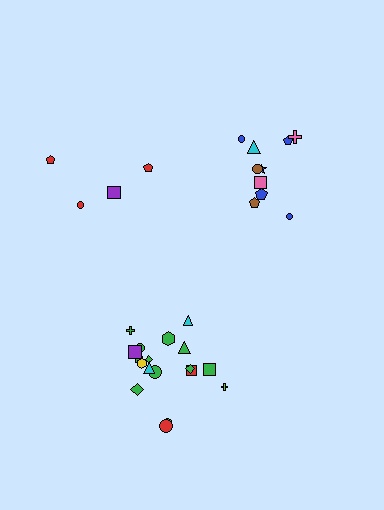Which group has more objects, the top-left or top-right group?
The top-right group.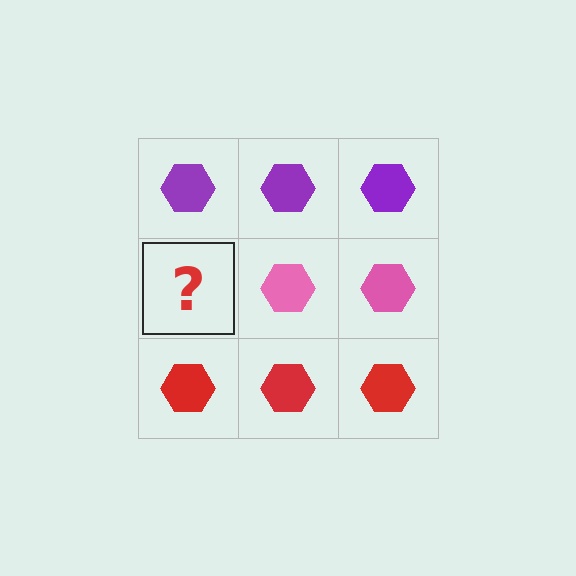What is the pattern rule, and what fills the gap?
The rule is that each row has a consistent color. The gap should be filled with a pink hexagon.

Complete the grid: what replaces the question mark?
The question mark should be replaced with a pink hexagon.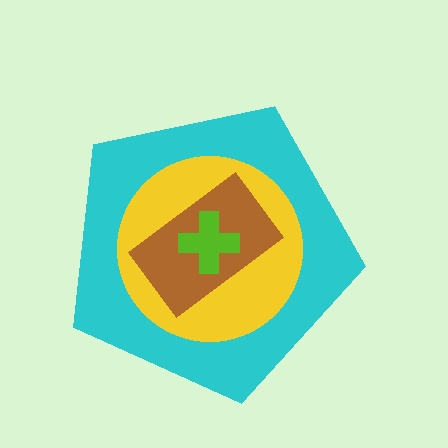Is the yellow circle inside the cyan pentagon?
Yes.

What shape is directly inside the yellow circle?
The brown rectangle.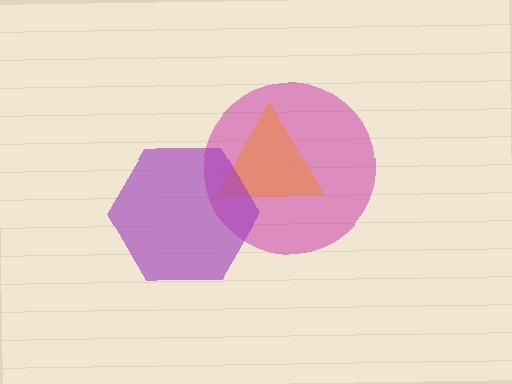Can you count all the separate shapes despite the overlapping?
Yes, there are 3 separate shapes.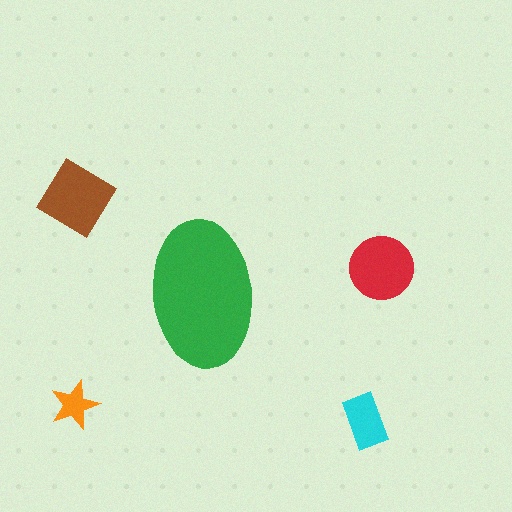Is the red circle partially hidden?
No, the red circle is fully visible.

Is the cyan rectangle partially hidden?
No, the cyan rectangle is fully visible.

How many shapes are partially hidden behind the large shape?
0 shapes are partially hidden.